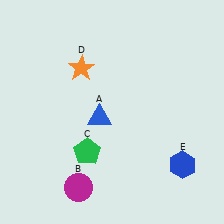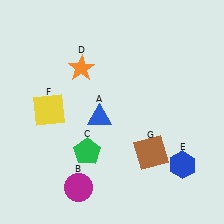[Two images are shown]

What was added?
A yellow square (F), a brown square (G) were added in Image 2.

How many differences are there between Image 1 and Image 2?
There are 2 differences between the two images.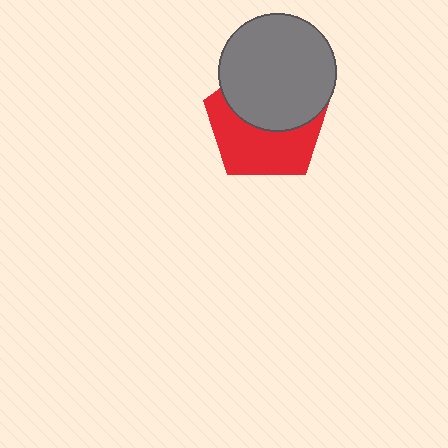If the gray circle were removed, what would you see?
You would see the complete red pentagon.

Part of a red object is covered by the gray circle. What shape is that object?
It is a pentagon.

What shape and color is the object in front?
The object in front is a gray circle.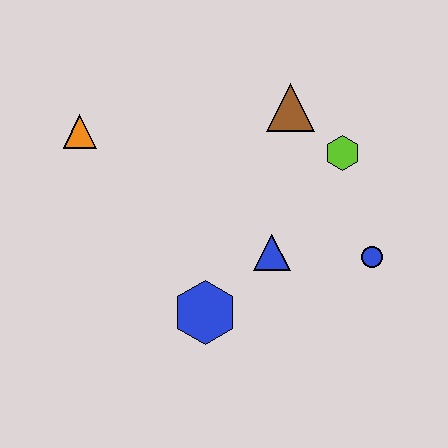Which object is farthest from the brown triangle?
The blue hexagon is farthest from the brown triangle.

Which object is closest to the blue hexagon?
The blue triangle is closest to the blue hexagon.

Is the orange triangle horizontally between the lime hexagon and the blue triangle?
No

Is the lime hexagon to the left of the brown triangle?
No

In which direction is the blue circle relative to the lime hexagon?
The blue circle is below the lime hexagon.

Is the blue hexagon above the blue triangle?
No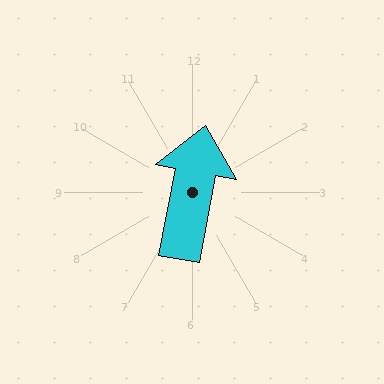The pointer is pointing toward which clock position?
Roughly 12 o'clock.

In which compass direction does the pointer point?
North.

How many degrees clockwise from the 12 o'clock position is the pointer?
Approximately 11 degrees.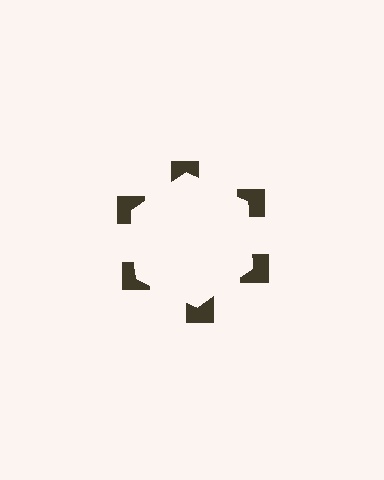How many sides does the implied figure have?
6 sides.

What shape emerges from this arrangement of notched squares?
An illusory hexagon — its edges are inferred from the aligned wedge cuts in the notched squares, not physically drawn.